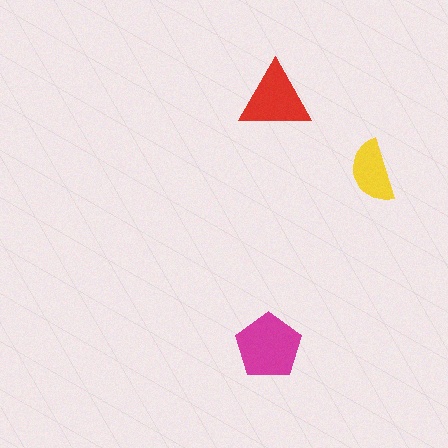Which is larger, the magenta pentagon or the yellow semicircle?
The magenta pentagon.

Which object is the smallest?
The yellow semicircle.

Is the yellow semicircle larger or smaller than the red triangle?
Smaller.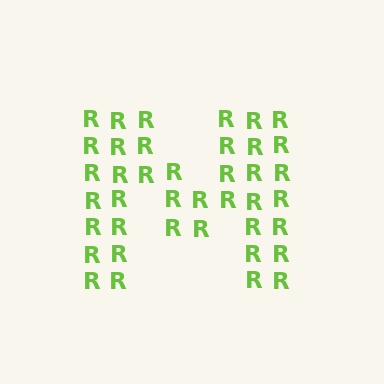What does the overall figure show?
The overall figure shows the letter M.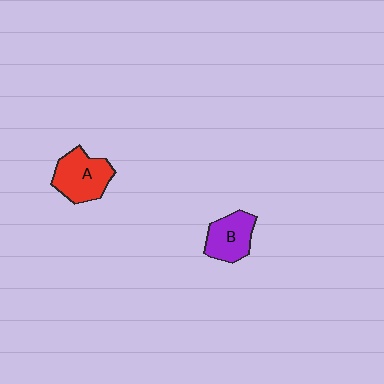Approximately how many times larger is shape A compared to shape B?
Approximately 1.2 times.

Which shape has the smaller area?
Shape B (purple).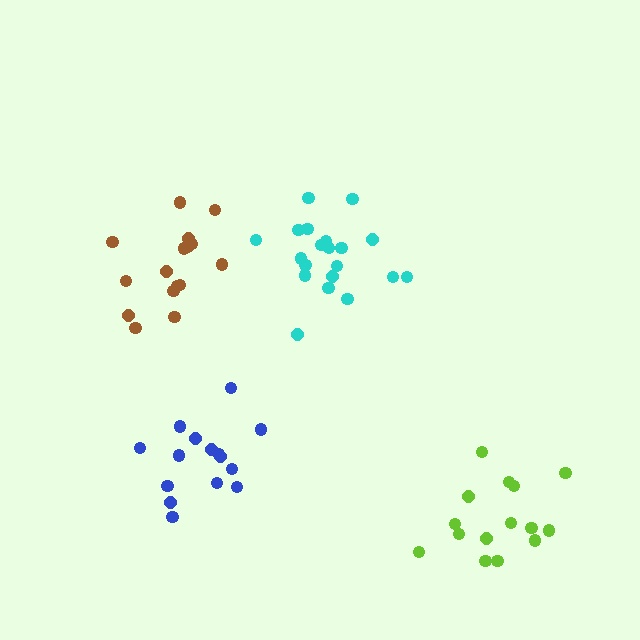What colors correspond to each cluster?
The clusters are colored: brown, cyan, blue, lime.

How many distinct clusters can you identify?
There are 4 distinct clusters.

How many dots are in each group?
Group 1: 16 dots, Group 2: 20 dots, Group 3: 15 dots, Group 4: 15 dots (66 total).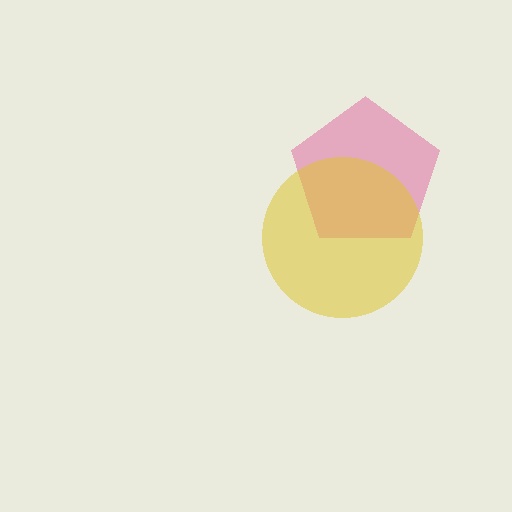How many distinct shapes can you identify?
There are 2 distinct shapes: a pink pentagon, a yellow circle.